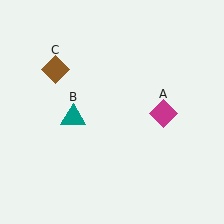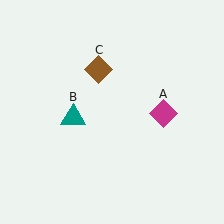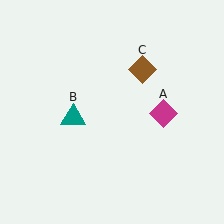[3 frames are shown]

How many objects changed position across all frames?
1 object changed position: brown diamond (object C).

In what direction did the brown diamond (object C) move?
The brown diamond (object C) moved right.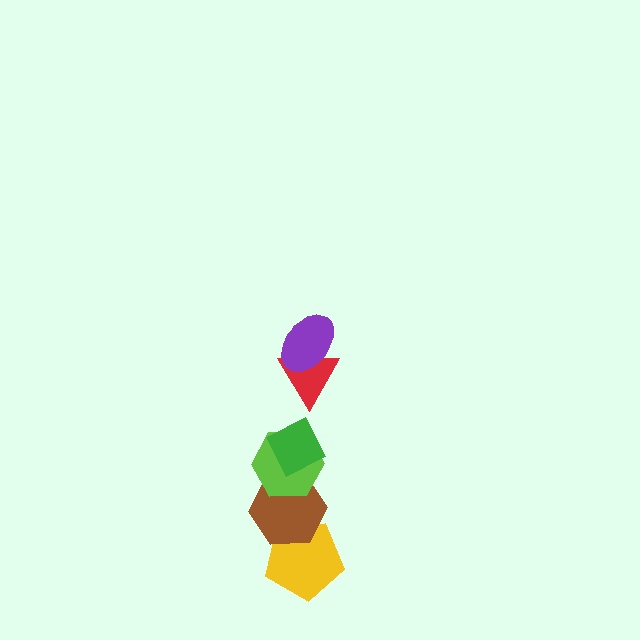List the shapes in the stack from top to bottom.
From top to bottom: the purple ellipse, the red triangle, the green diamond, the lime hexagon, the brown hexagon, the yellow pentagon.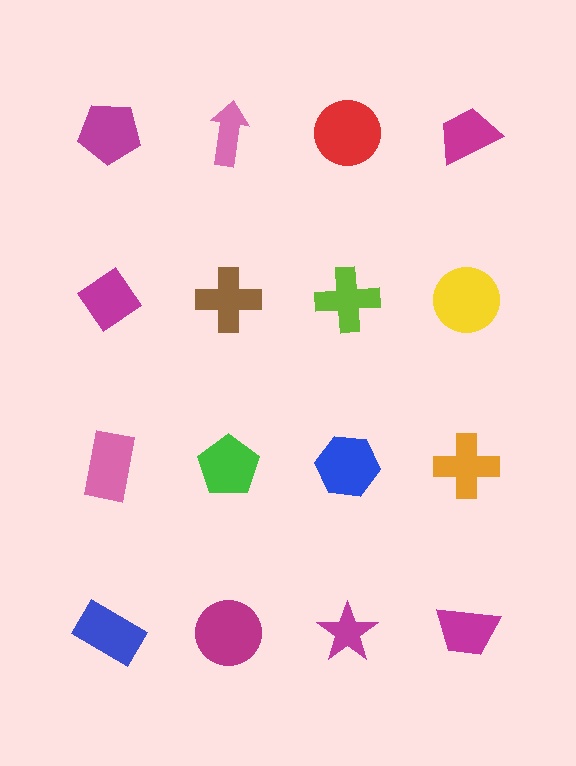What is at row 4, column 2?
A magenta circle.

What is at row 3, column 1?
A pink rectangle.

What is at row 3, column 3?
A blue hexagon.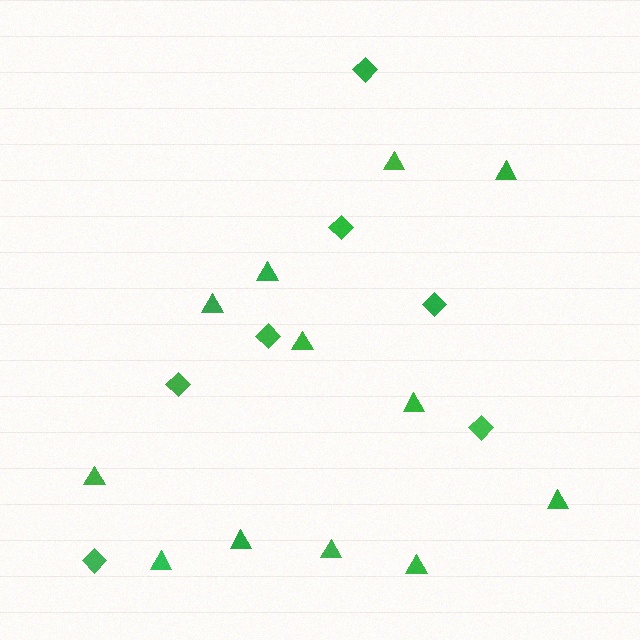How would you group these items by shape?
There are 2 groups: one group of triangles (12) and one group of diamonds (7).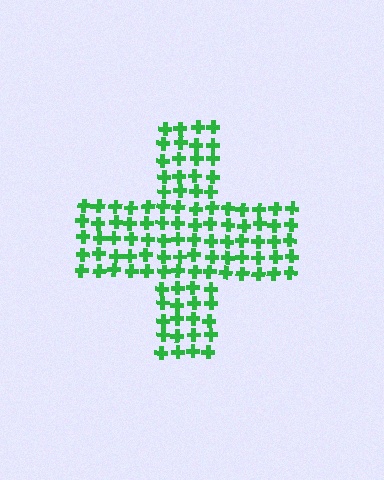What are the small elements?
The small elements are crosses.